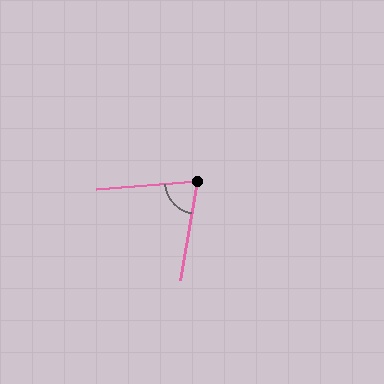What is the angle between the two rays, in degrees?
Approximately 75 degrees.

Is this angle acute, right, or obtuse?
It is acute.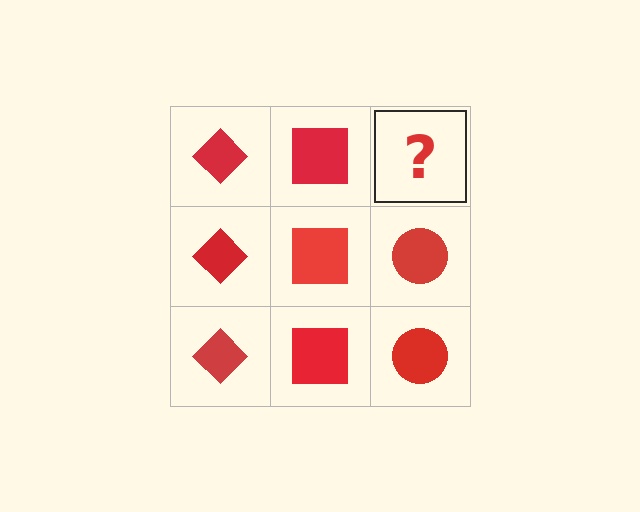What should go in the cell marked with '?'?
The missing cell should contain a red circle.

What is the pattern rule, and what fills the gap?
The rule is that each column has a consistent shape. The gap should be filled with a red circle.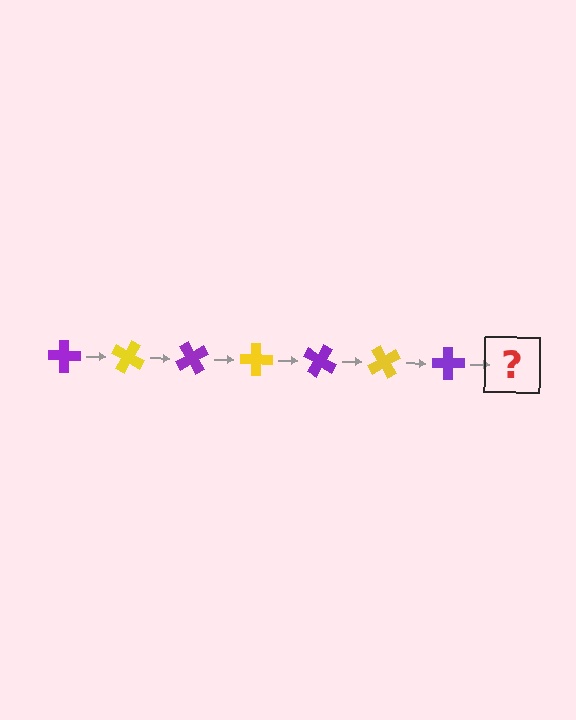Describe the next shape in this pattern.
It should be a yellow cross, rotated 210 degrees from the start.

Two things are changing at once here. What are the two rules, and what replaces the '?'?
The two rules are that it rotates 30 degrees each step and the color cycles through purple and yellow. The '?' should be a yellow cross, rotated 210 degrees from the start.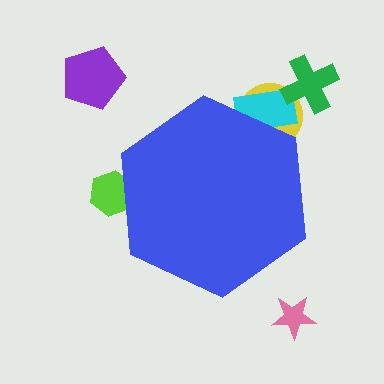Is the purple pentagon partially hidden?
No, the purple pentagon is fully visible.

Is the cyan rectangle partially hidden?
Yes, the cyan rectangle is partially hidden behind the blue hexagon.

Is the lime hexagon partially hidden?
Yes, the lime hexagon is partially hidden behind the blue hexagon.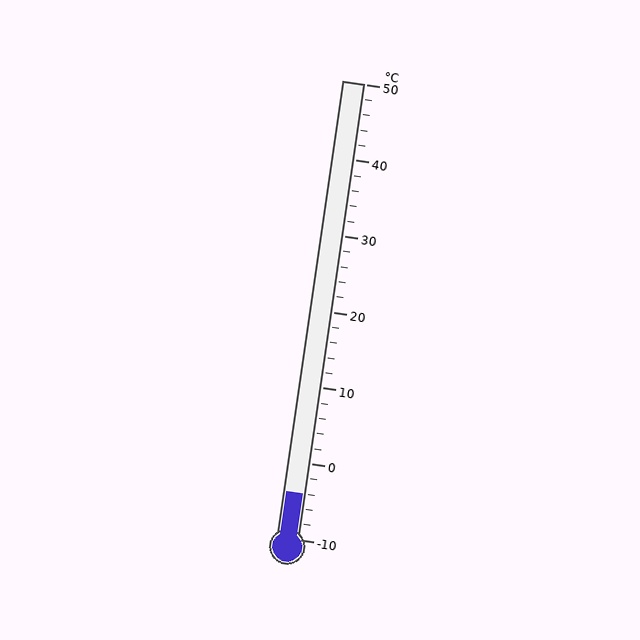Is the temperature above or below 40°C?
The temperature is below 40°C.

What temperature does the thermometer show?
The thermometer shows approximately -4°C.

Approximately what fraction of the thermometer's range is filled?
The thermometer is filled to approximately 10% of its range.